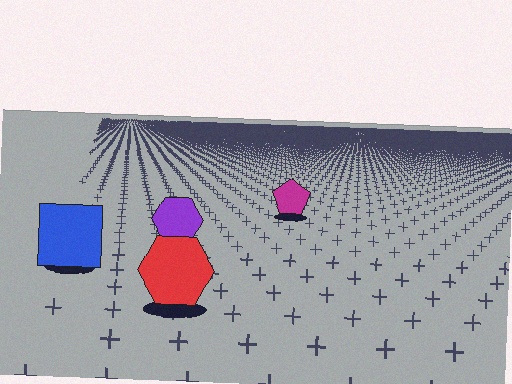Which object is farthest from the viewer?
The magenta pentagon is farthest from the viewer. It appears smaller and the ground texture around it is denser.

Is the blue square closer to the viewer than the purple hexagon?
Yes. The blue square is closer — you can tell from the texture gradient: the ground texture is coarser near it.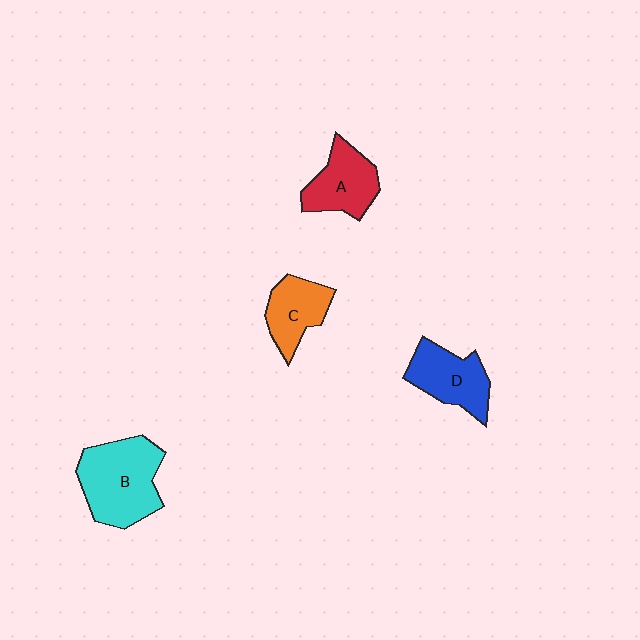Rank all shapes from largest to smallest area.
From largest to smallest: B (cyan), D (blue), A (red), C (orange).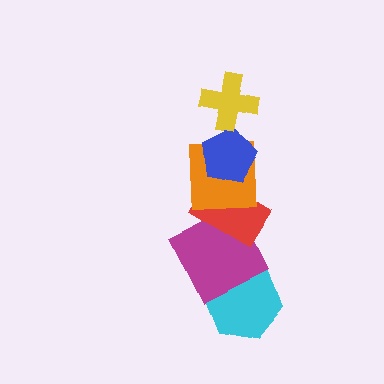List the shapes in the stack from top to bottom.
From top to bottom: the yellow cross, the blue pentagon, the orange square, the red rectangle, the magenta square, the cyan hexagon.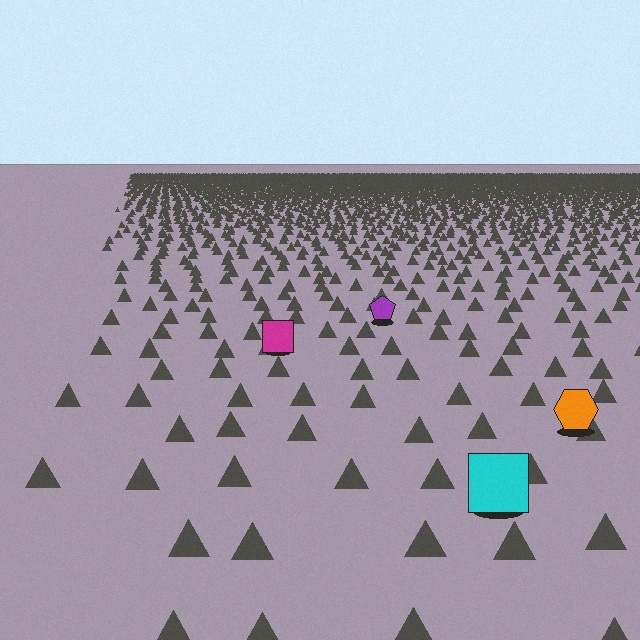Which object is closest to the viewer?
The cyan square is closest. The texture marks near it are larger and more spread out.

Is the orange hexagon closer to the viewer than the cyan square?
No. The cyan square is closer — you can tell from the texture gradient: the ground texture is coarser near it.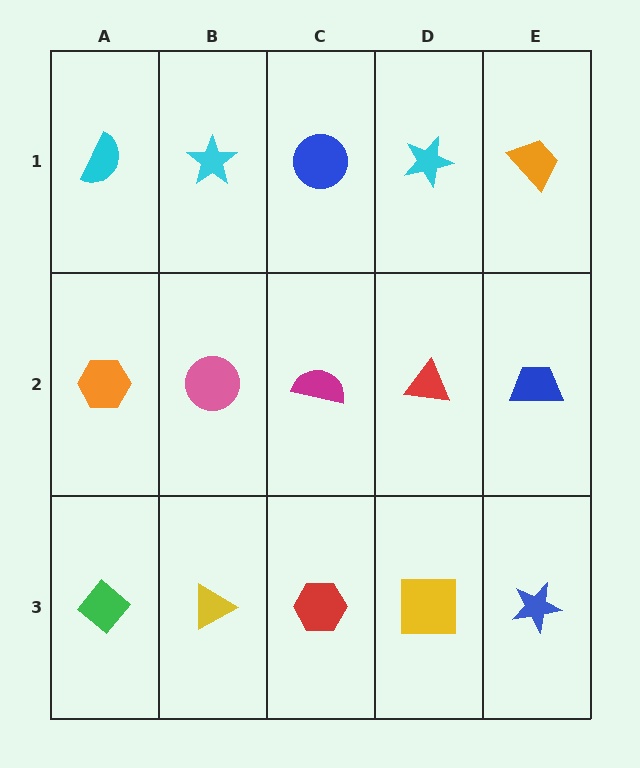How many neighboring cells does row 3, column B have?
3.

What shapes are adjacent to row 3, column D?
A red triangle (row 2, column D), a red hexagon (row 3, column C), a blue star (row 3, column E).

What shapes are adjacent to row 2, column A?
A cyan semicircle (row 1, column A), a green diamond (row 3, column A), a pink circle (row 2, column B).